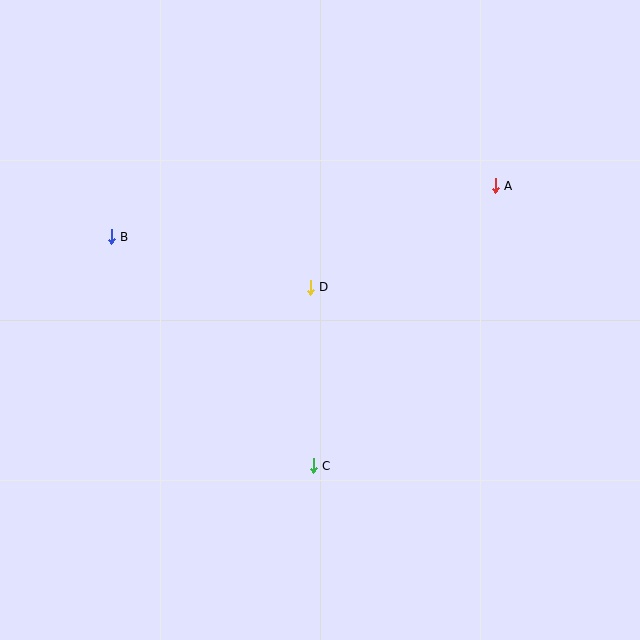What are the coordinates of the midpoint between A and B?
The midpoint between A and B is at (303, 211).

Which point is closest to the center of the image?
Point D at (310, 287) is closest to the center.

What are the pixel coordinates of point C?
Point C is at (313, 466).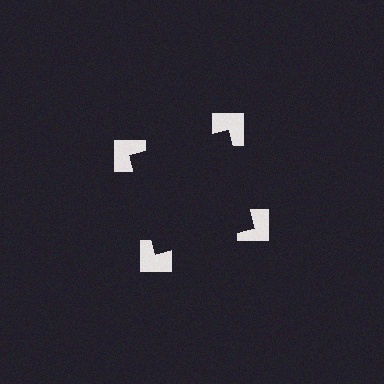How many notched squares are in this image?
There are 4 — one at each vertex of the illusory square.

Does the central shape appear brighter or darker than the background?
It typically appears slightly darker than the background, even though no actual brightness change is drawn.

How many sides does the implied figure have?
4 sides.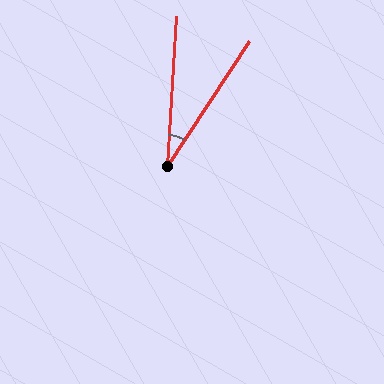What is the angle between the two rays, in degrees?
Approximately 30 degrees.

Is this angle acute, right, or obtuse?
It is acute.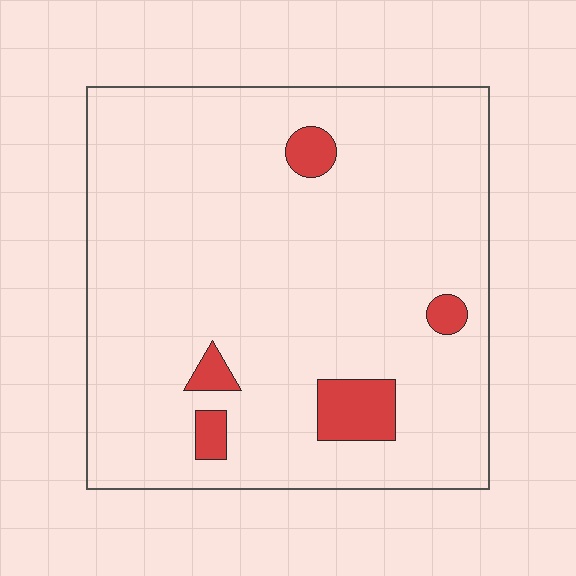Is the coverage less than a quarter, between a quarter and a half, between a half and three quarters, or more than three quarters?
Less than a quarter.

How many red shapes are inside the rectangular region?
5.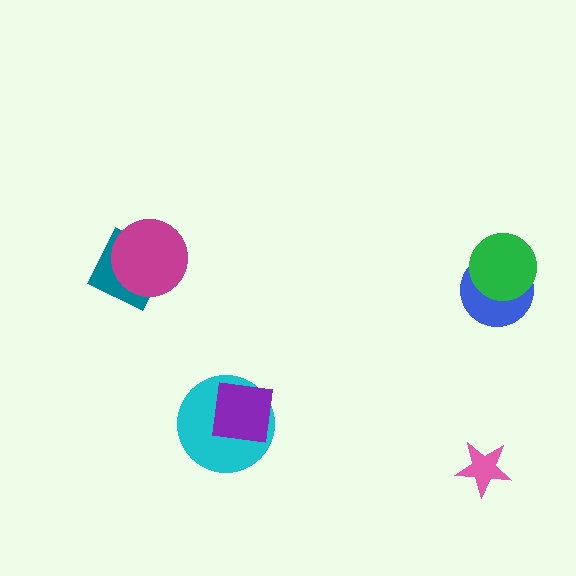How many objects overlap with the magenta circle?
1 object overlaps with the magenta circle.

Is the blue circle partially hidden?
Yes, it is partially covered by another shape.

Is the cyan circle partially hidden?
Yes, it is partially covered by another shape.